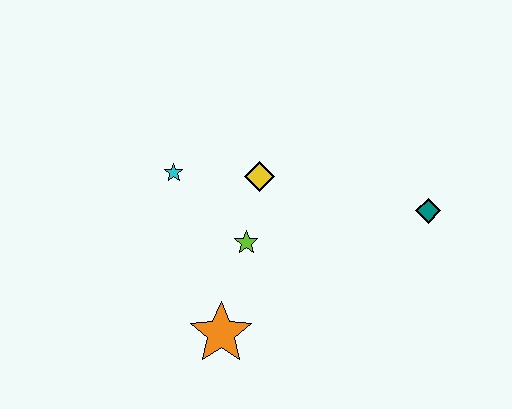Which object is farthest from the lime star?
The teal diamond is farthest from the lime star.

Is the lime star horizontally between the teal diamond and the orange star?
Yes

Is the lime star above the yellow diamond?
No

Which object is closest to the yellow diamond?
The lime star is closest to the yellow diamond.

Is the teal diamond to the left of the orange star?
No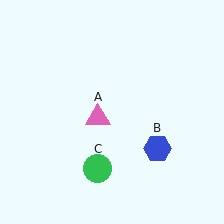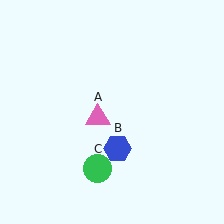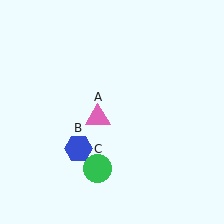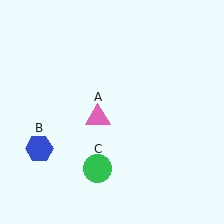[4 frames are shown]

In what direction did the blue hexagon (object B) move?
The blue hexagon (object B) moved left.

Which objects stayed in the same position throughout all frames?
Pink triangle (object A) and green circle (object C) remained stationary.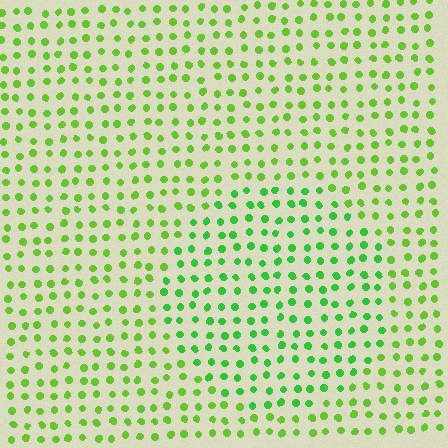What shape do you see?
I see a circle.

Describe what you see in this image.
The image is filled with small lime elements in a uniform arrangement. A circle-shaped region is visible where the elements are tinted to a slightly different hue, forming a subtle color boundary.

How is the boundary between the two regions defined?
The boundary is defined purely by a slight shift in hue (about 25 degrees). Spacing, size, and orientation are identical on both sides.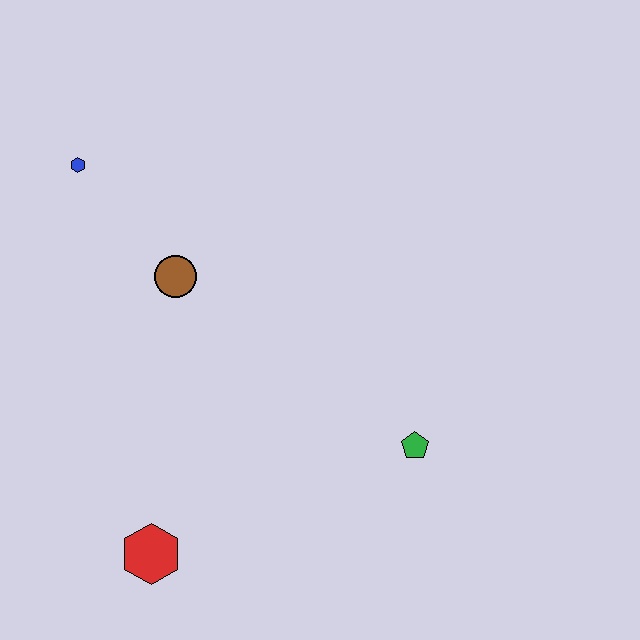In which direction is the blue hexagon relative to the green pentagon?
The blue hexagon is to the left of the green pentagon.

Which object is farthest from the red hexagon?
The blue hexagon is farthest from the red hexagon.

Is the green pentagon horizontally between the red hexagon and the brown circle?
No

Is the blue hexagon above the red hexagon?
Yes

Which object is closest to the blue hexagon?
The brown circle is closest to the blue hexagon.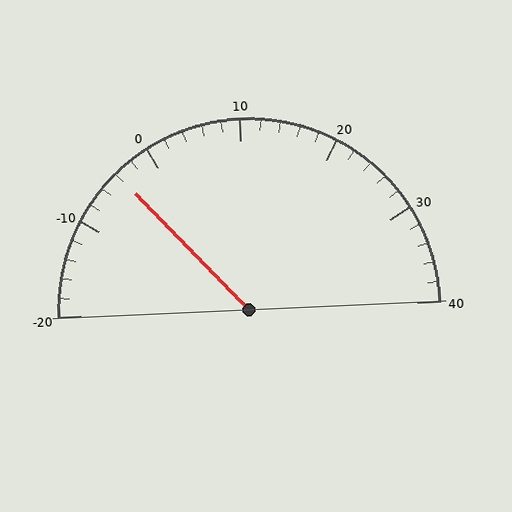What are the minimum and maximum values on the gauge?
The gauge ranges from -20 to 40.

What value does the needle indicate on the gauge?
The needle indicates approximately -4.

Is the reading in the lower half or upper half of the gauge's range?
The reading is in the lower half of the range (-20 to 40).